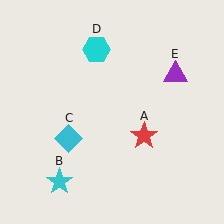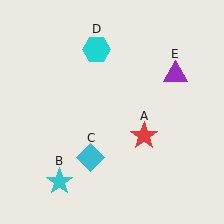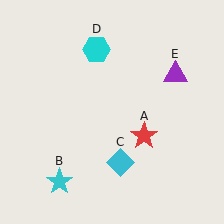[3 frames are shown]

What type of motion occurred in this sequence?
The cyan diamond (object C) rotated counterclockwise around the center of the scene.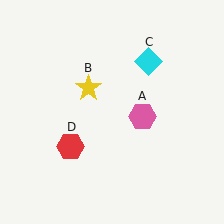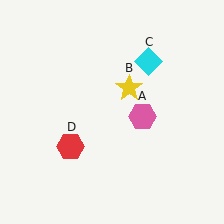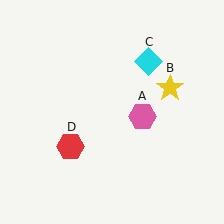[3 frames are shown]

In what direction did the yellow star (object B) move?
The yellow star (object B) moved right.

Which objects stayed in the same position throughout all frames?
Pink hexagon (object A) and cyan diamond (object C) and red hexagon (object D) remained stationary.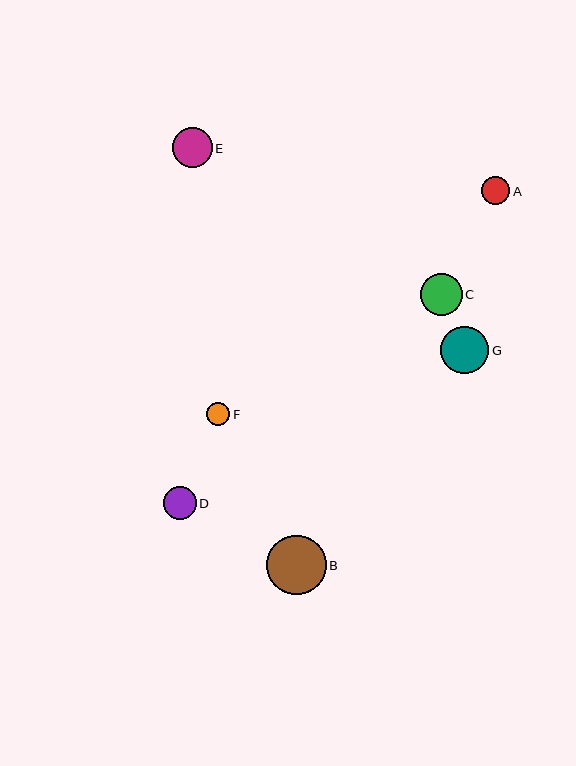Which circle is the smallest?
Circle F is the smallest with a size of approximately 23 pixels.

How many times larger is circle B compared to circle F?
Circle B is approximately 2.6 times the size of circle F.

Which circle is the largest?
Circle B is the largest with a size of approximately 59 pixels.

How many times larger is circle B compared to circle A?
Circle B is approximately 2.1 times the size of circle A.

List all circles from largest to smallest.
From largest to smallest: B, G, C, E, D, A, F.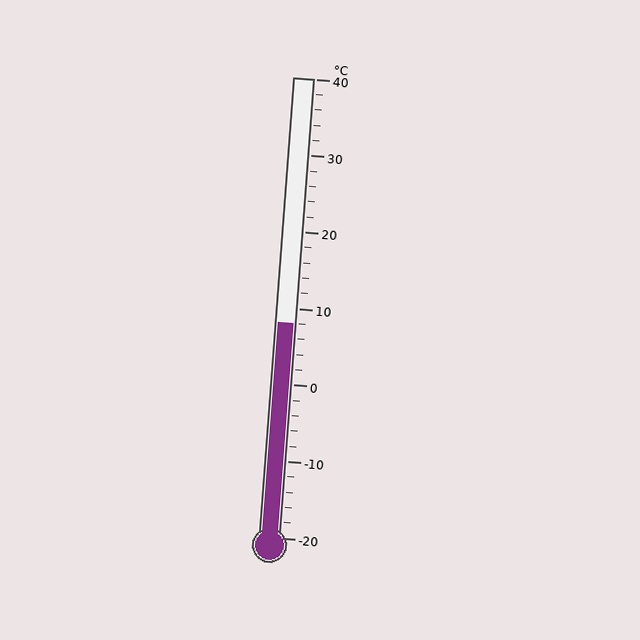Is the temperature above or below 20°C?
The temperature is below 20°C.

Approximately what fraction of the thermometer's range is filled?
The thermometer is filled to approximately 45% of its range.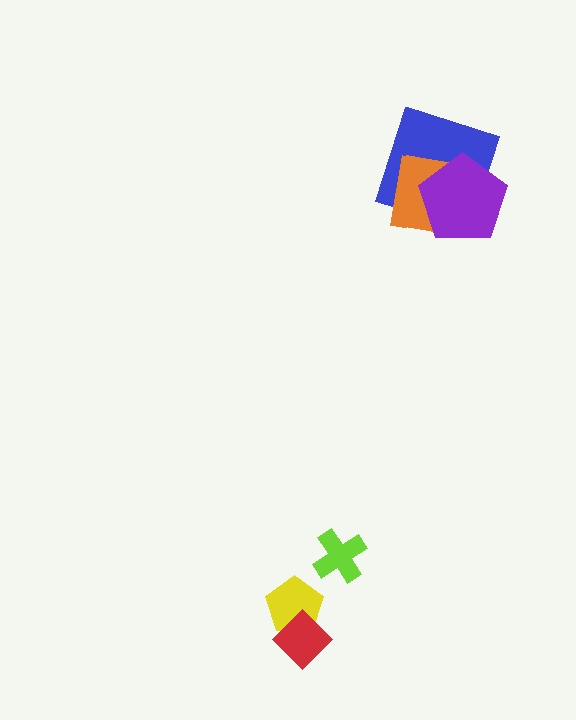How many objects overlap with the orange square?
2 objects overlap with the orange square.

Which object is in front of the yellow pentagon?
The red diamond is in front of the yellow pentagon.